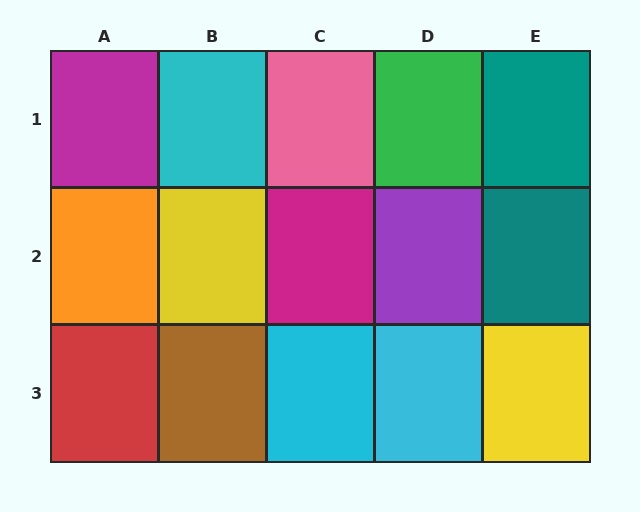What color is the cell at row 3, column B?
Brown.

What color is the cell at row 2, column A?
Orange.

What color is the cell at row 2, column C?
Magenta.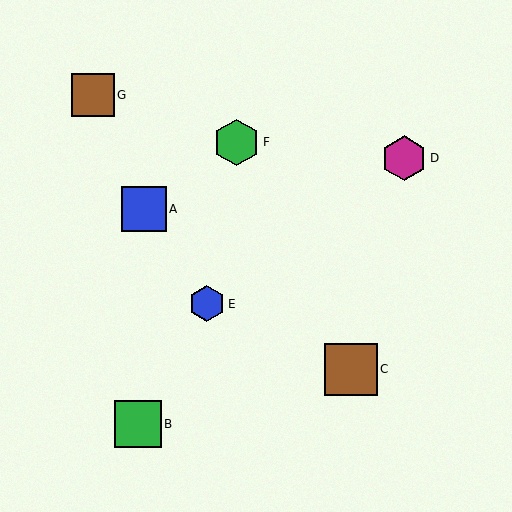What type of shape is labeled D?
Shape D is a magenta hexagon.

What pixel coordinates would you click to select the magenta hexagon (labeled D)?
Click at (404, 158) to select the magenta hexagon D.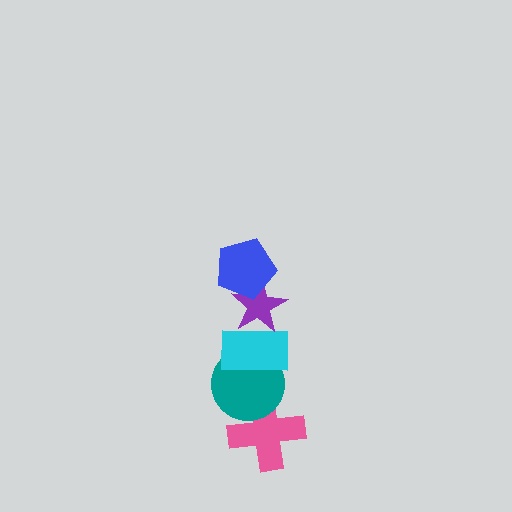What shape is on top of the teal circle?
The cyan rectangle is on top of the teal circle.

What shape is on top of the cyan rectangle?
The purple star is on top of the cyan rectangle.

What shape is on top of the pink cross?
The teal circle is on top of the pink cross.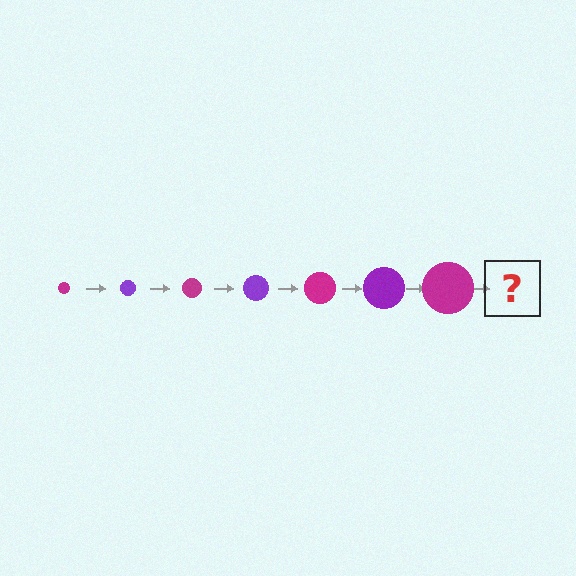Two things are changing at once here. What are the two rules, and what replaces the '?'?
The two rules are that the circle grows larger each step and the color cycles through magenta and purple. The '?' should be a purple circle, larger than the previous one.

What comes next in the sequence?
The next element should be a purple circle, larger than the previous one.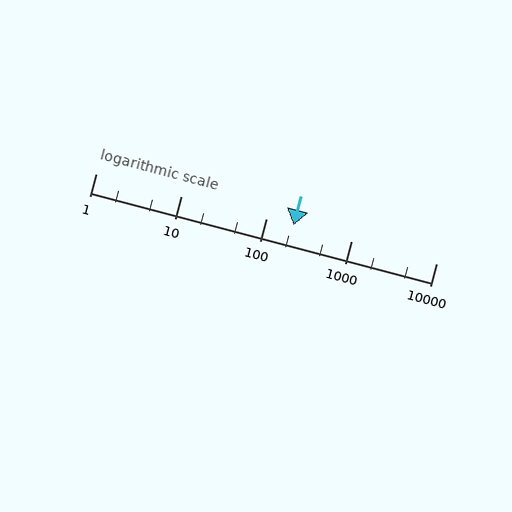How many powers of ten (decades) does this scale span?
The scale spans 4 decades, from 1 to 10000.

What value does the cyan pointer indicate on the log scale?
The pointer indicates approximately 210.